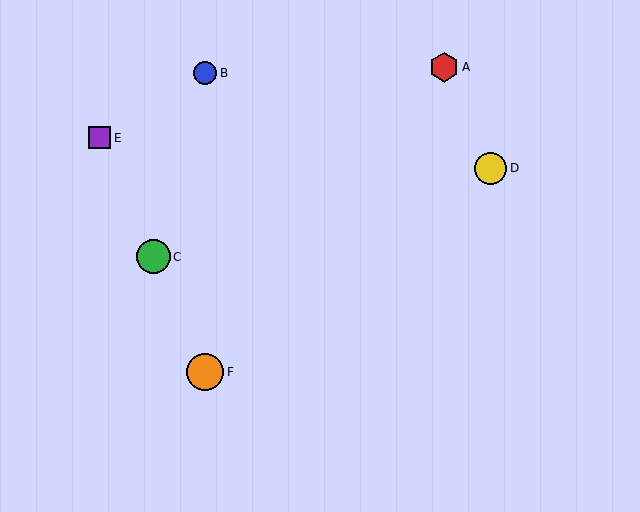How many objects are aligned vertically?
2 objects (B, F) are aligned vertically.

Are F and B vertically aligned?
Yes, both are at x≈205.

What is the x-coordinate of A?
Object A is at x≈444.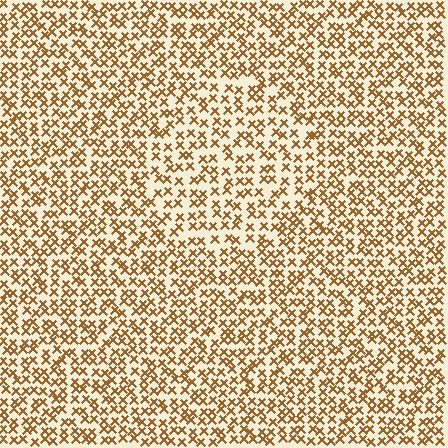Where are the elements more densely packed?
The elements are more densely packed outside the circle boundary.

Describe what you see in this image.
The image contains small brown elements arranged at two different densities. A circle-shaped region is visible where the elements are less densely packed than the surrounding area.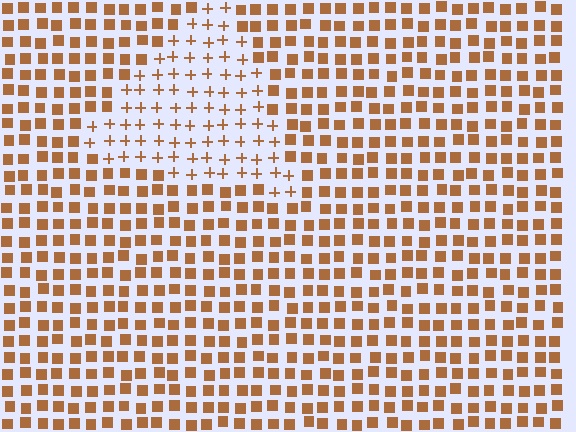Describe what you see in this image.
The image is filled with small brown elements arranged in a uniform grid. A triangle-shaped region contains plus signs, while the surrounding area contains squares. The boundary is defined purely by the change in element shape.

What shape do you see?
I see a triangle.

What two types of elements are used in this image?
The image uses plus signs inside the triangle region and squares outside it.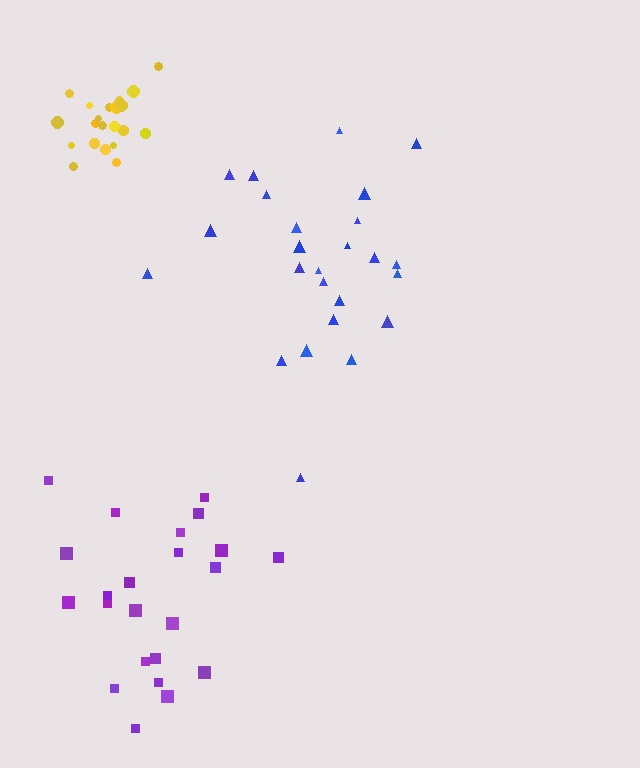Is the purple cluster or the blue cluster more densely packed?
Blue.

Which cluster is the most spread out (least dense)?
Purple.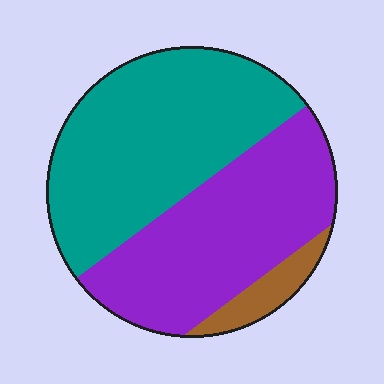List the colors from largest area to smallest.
From largest to smallest: teal, purple, brown.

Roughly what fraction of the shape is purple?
Purple takes up between a quarter and a half of the shape.